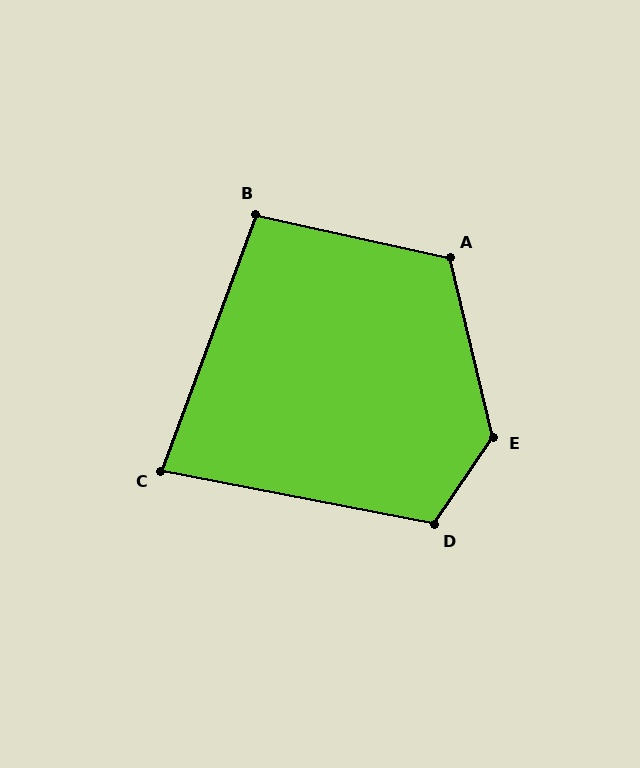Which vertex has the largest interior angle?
E, at approximately 133 degrees.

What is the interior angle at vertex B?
Approximately 98 degrees (obtuse).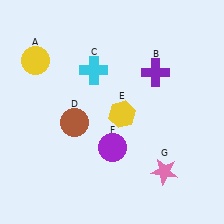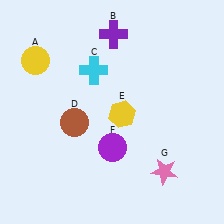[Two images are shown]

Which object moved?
The purple cross (B) moved left.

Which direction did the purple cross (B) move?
The purple cross (B) moved left.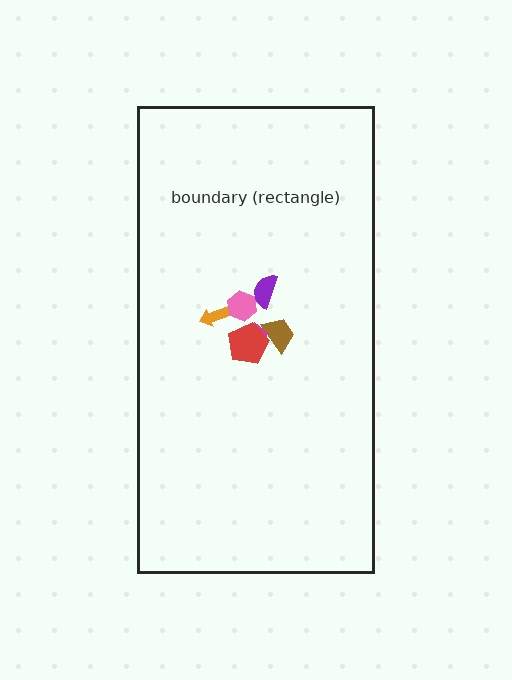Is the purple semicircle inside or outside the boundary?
Inside.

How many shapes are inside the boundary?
6 inside, 0 outside.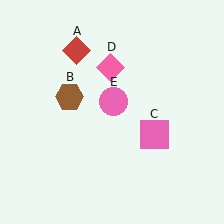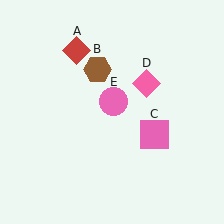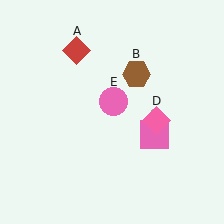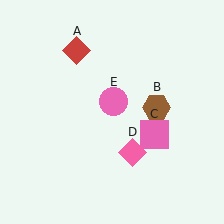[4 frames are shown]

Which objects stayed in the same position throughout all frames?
Red diamond (object A) and pink square (object C) and pink circle (object E) remained stationary.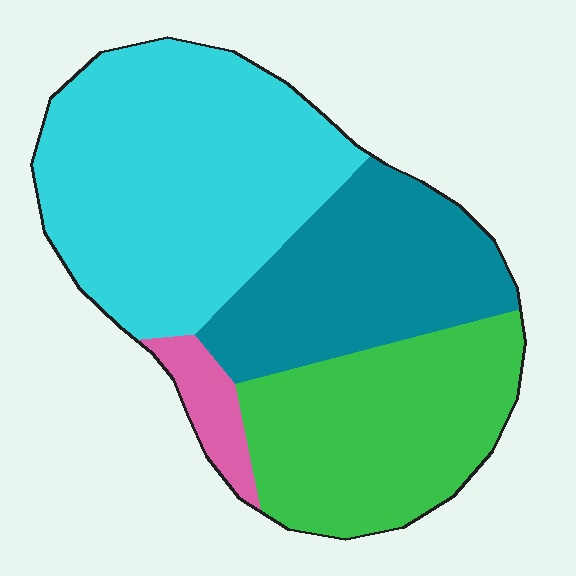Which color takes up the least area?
Pink, at roughly 5%.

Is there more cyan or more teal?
Cyan.